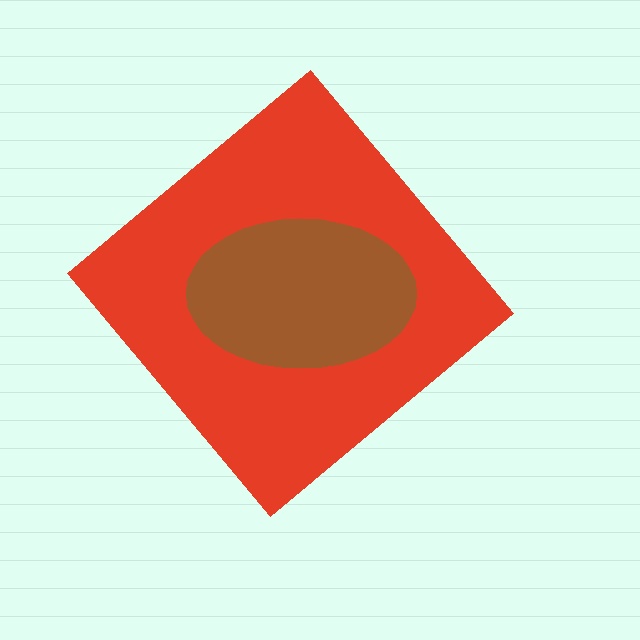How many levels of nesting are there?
2.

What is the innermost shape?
The brown ellipse.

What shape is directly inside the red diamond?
The brown ellipse.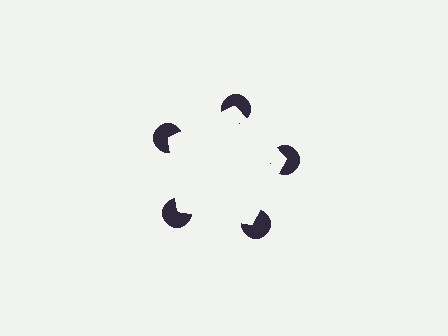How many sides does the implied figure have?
5 sides.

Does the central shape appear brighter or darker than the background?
It typically appears slightly brighter than the background, even though no actual brightness change is drawn.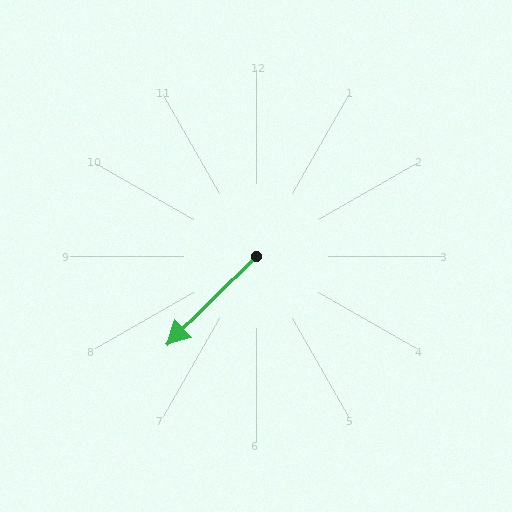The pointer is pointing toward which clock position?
Roughly 8 o'clock.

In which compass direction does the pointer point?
Southwest.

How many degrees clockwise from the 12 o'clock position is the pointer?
Approximately 225 degrees.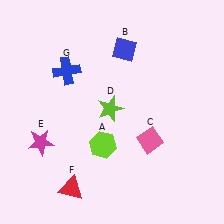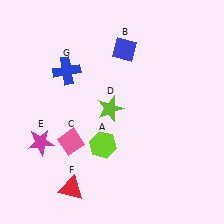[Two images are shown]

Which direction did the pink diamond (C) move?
The pink diamond (C) moved left.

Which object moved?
The pink diamond (C) moved left.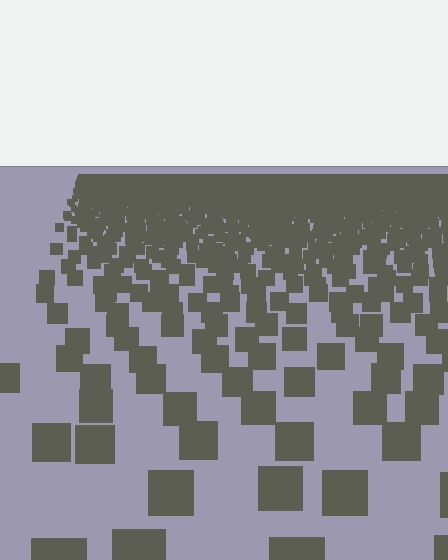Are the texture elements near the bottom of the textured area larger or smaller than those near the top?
Larger. Near the bottom, elements are closer to the viewer and appear at a bigger on-screen size.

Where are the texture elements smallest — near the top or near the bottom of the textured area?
Near the top.